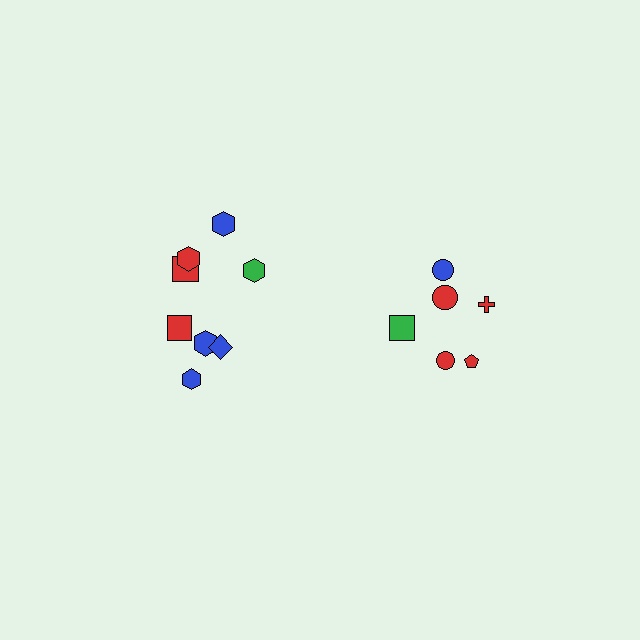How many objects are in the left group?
There are 8 objects.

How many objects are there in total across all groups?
There are 14 objects.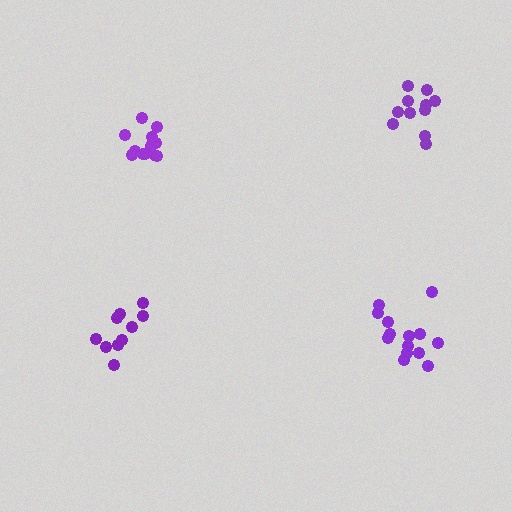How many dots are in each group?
Group 1: 12 dots, Group 2: 10 dots, Group 3: 14 dots, Group 4: 11 dots (47 total).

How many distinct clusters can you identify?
There are 4 distinct clusters.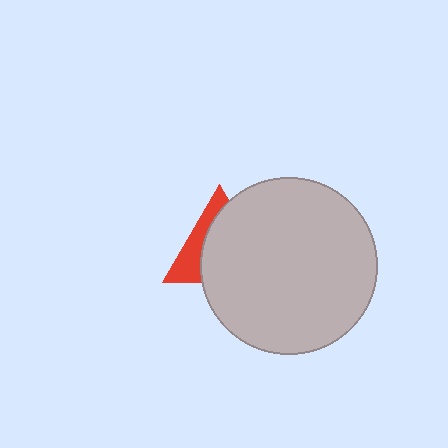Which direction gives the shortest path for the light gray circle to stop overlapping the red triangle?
Moving right gives the shortest separation.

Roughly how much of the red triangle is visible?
A small part of it is visible (roughly 34%).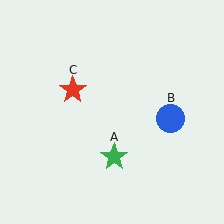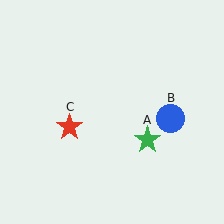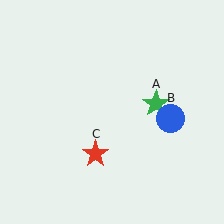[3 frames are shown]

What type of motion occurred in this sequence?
The green star (object A), red star (object C) rotated counterclockwise around the center of the scene.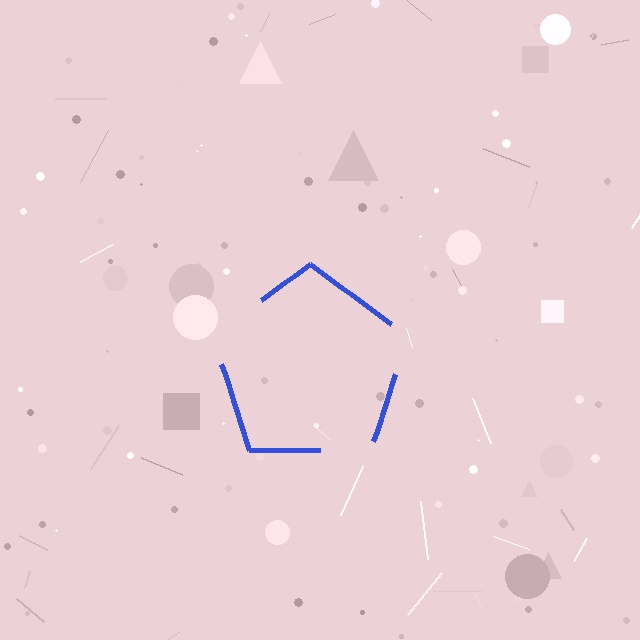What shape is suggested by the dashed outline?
The dashed outline suggests a pentagon.